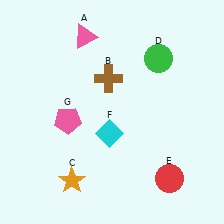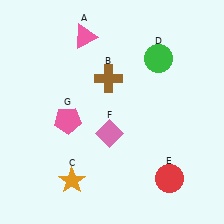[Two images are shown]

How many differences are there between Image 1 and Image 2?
There is 1 difference between the two images.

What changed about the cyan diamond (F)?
In Image 1, F is cyan. In Image 2, it changed to pink.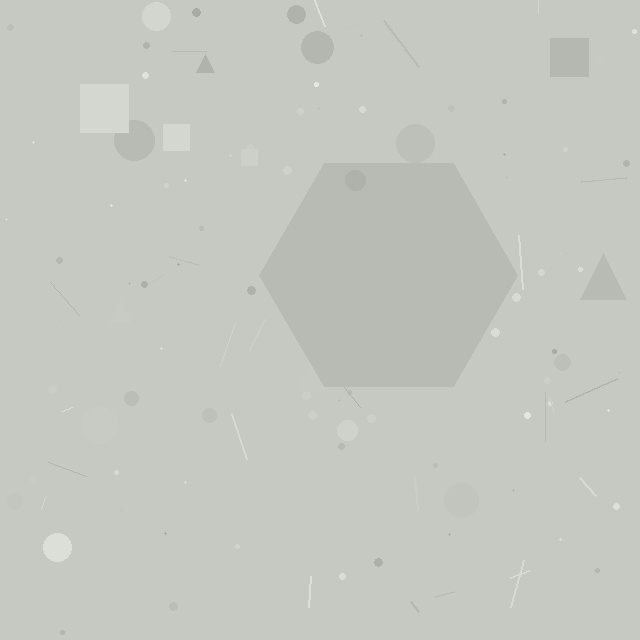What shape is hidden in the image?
A hexagon is hidden in the image.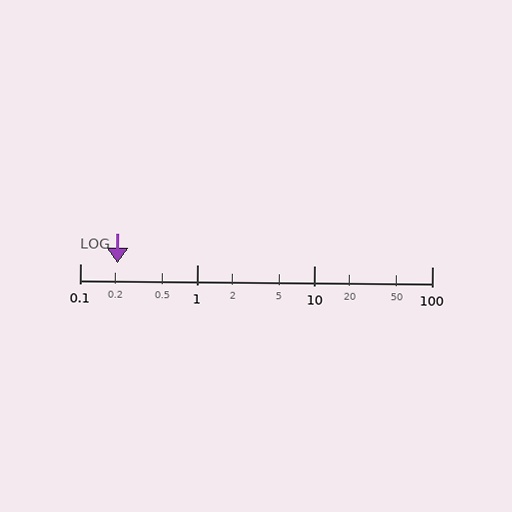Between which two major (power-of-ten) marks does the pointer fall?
The pointer is between 0.1 and 1.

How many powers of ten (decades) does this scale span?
The scale spans 3 decades, from 0.1 to 100.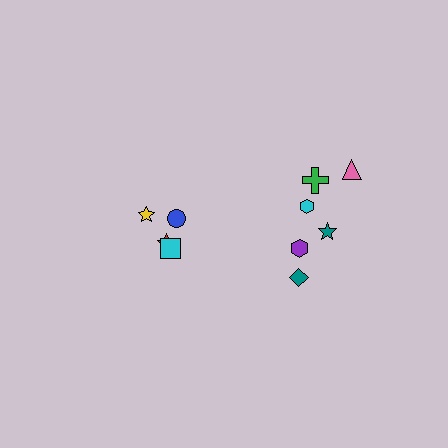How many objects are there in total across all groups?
There are 10 objects.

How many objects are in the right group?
There are 6 objects.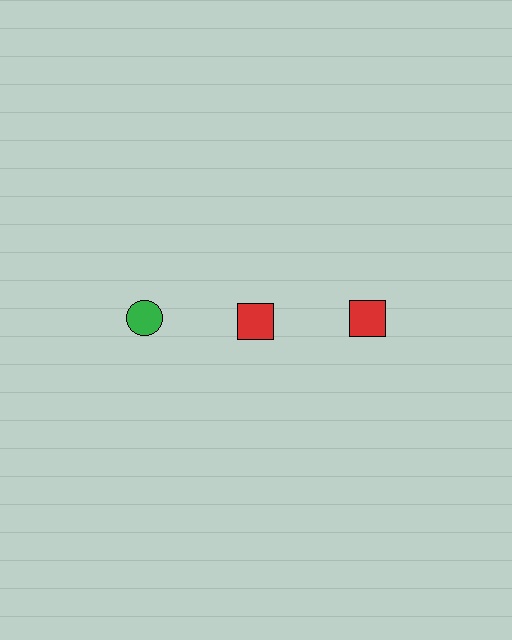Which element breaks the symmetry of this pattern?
The green circle in the top row, leftmost column breaks the symmetry. All other shapes are red squares.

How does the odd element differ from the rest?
It differs in both color (green instead of red) and shape (circle instead of square).